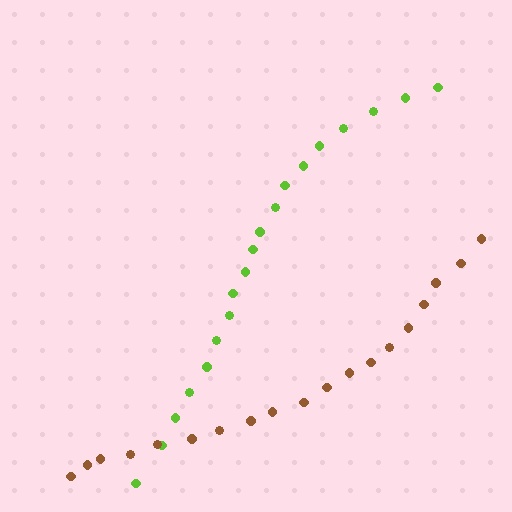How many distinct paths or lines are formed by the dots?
There are 2 distinct paths.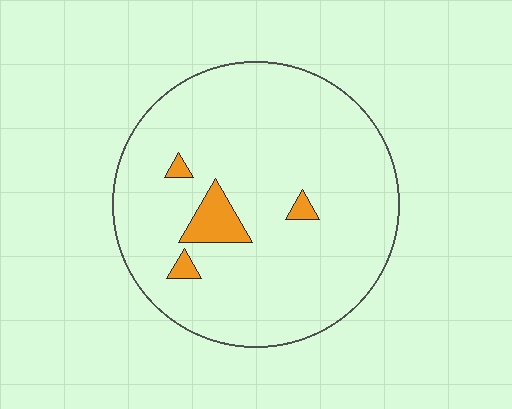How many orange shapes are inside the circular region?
4.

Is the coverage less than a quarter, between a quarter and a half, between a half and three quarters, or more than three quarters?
Less than a quarter.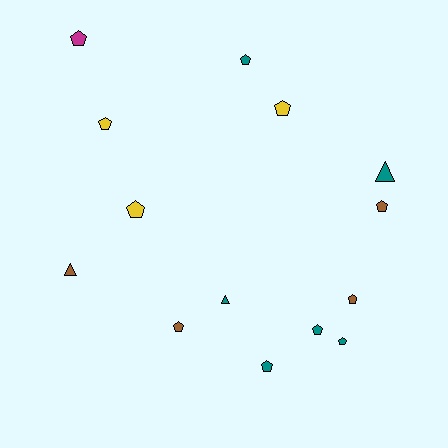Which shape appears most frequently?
Pentagon, with 11 objects.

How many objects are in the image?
There are 14 objects.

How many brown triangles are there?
There is 1 brown triangle.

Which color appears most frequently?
Teal, with 6 objects.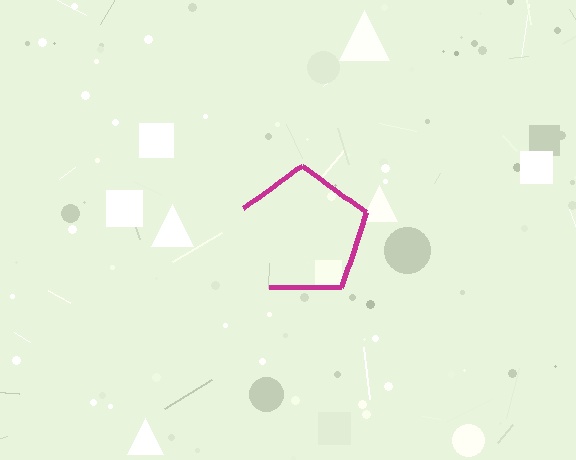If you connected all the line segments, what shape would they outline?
They would outline a pentagon.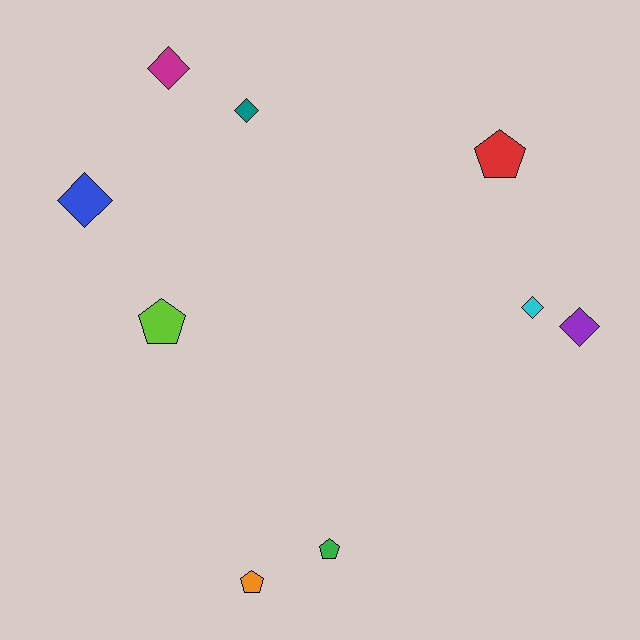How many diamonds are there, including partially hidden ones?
There are 5 diamonds.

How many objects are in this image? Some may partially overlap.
There are 9 objects.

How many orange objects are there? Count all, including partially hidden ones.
There is 1 orange object.